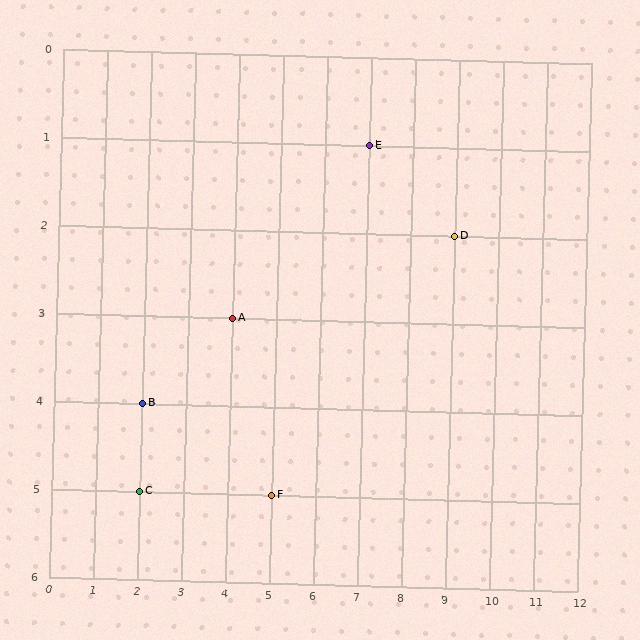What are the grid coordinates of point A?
Point A is at grid coordinates (4, 3).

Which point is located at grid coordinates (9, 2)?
Point D is at (9, 2).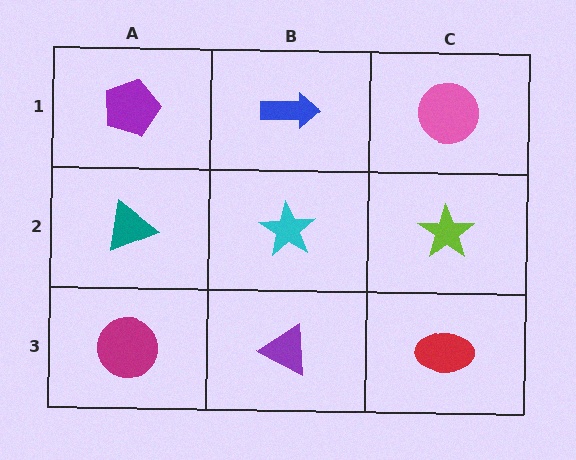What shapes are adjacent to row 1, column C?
A lime star (row 2, column C), a blue arrow (row 1, column B).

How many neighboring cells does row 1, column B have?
3.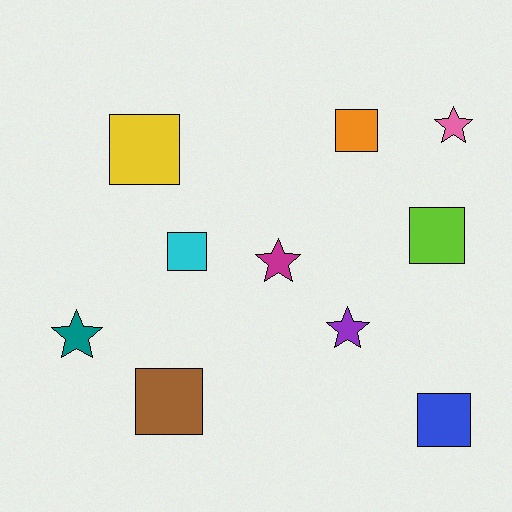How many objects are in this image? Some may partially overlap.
There are 10 objects.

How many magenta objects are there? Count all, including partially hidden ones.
There is 1 magenta object.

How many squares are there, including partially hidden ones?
There are 6 squares.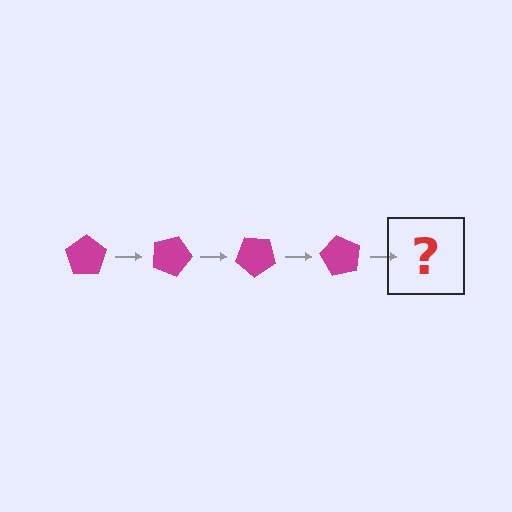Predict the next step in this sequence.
The next step is a magenta pentagon rotated 80 degrees.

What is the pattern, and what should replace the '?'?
The pattern is that the pentagon rotates 20 degrees each step. The '?' should be a magenta pentagon rotated 80 degrees.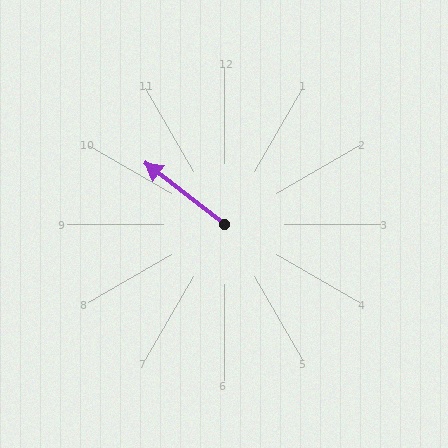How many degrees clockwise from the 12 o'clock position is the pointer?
Approximately 308 degrees.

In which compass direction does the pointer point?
Northwest.